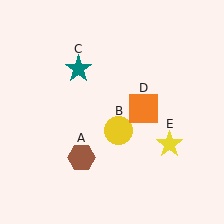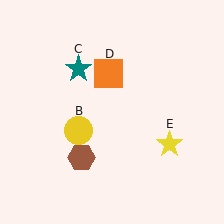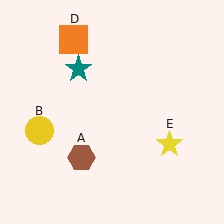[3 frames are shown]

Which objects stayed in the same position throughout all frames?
Brown hexagon (object A) and teal star (object C) and yellow star (object E) remained stationary.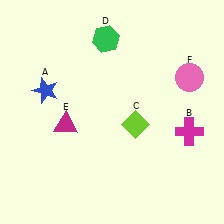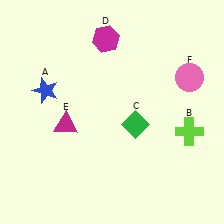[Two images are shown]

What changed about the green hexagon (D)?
In Image 1, D is green. In Image 2, it changed to magenta.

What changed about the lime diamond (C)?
In Image 1, C is lime. In Image 2, it changed to green.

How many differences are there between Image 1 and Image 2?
There are 3 differences between the two images.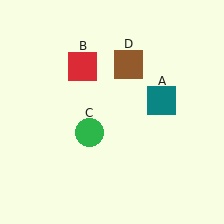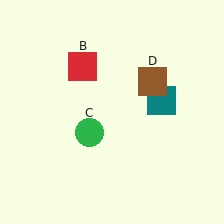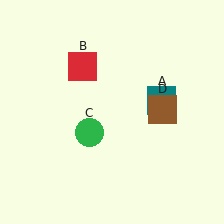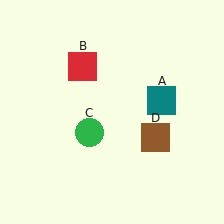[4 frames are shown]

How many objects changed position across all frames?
1 object changed position: brown square (object D).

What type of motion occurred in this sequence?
The brown square (object D) rotated clockwise around the center of the scene.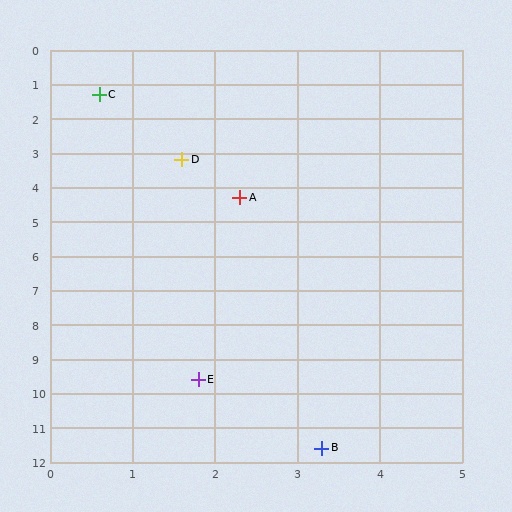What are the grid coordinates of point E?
Point E is at approximately (1.8, 9.6).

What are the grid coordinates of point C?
Point C is at approximately (0.6, 1.3).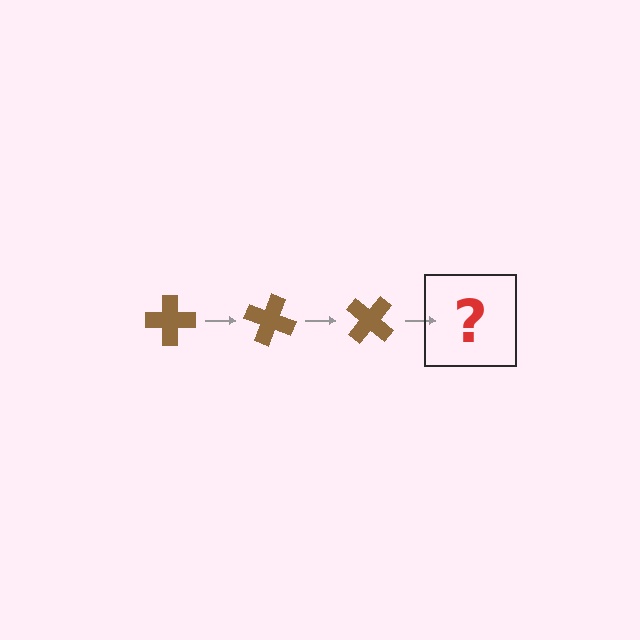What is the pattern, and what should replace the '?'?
The pattern is that the cross rotates 20 degrees each step. The '?' should be a brown cross rotated 60 degrees.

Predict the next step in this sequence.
The next step is a brown cross rotated 60 degrees.